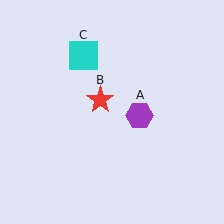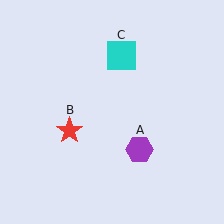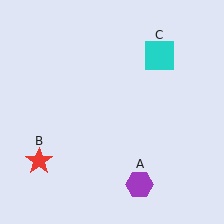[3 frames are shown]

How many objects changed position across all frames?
3 objects changed position: purple hexagon (object A), red star (object B), cyan square (object C).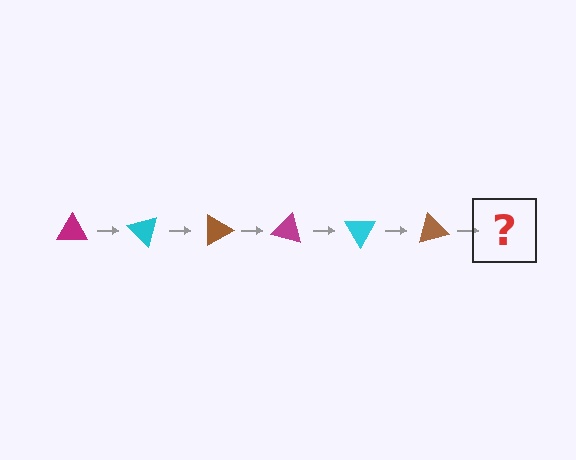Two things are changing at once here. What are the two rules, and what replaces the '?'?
The two rules are that it rotates 45 degrees each step and the color cycles through magenta, cyan, and brown. The '?' should be a magenta triangle, rotated 270 degrees from the start.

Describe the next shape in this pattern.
It should be a magenta triangle, rotated 270 degrees from the start.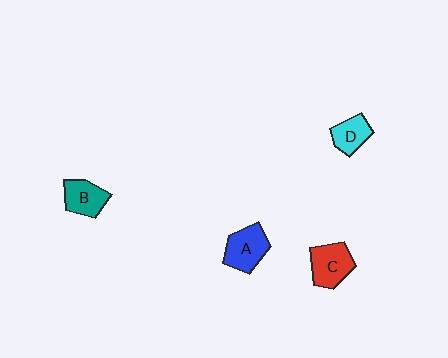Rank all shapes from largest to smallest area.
From largest to smallest: A (blue), C (red), B (teal), D (cyan).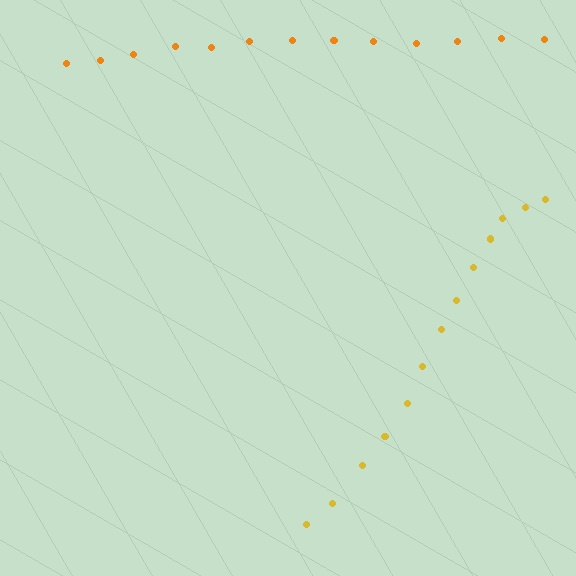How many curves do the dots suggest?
There are 2 distinct paths.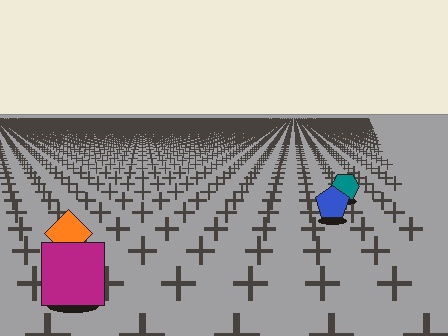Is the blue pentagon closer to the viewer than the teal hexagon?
Yes. The blue pentagon is closer — you can tell from the texture gradient: the ground texture is coarser near it.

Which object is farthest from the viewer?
The teal hexagon is farthest from the viewer. It appears smaller and the ground texture around it is denser.